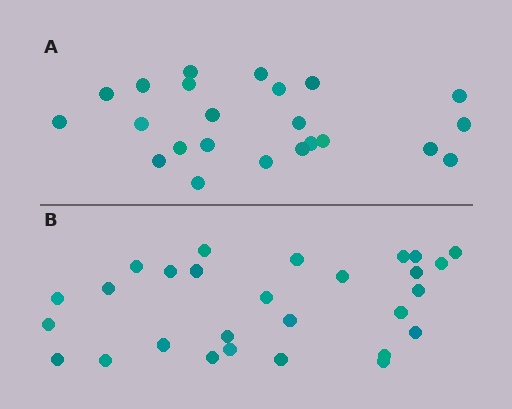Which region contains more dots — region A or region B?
Region B (the bottom region) has more dots.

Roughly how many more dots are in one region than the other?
Region B has about 5 more dots than region A.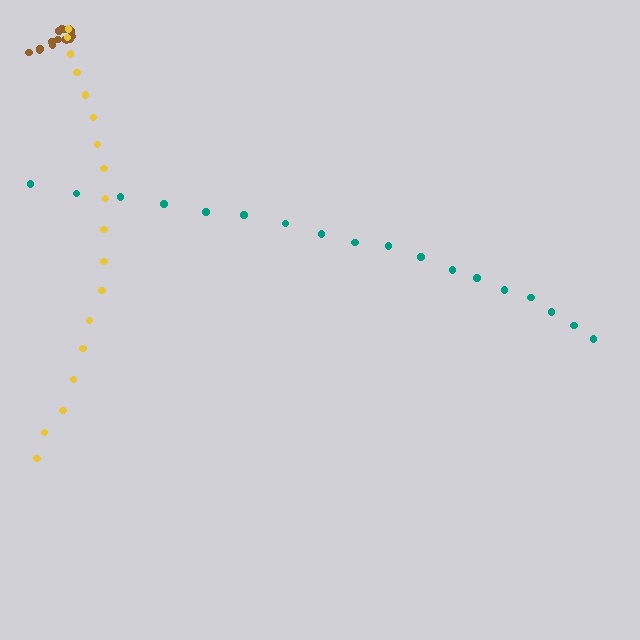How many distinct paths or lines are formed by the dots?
There are 3 distinct paths.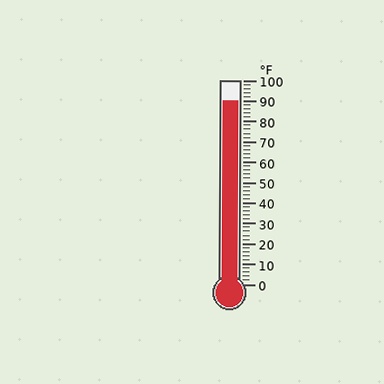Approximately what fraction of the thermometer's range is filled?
The thermometer is filled to approximately 90% of its range.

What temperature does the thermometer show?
The thermometer shows approximately 90°F.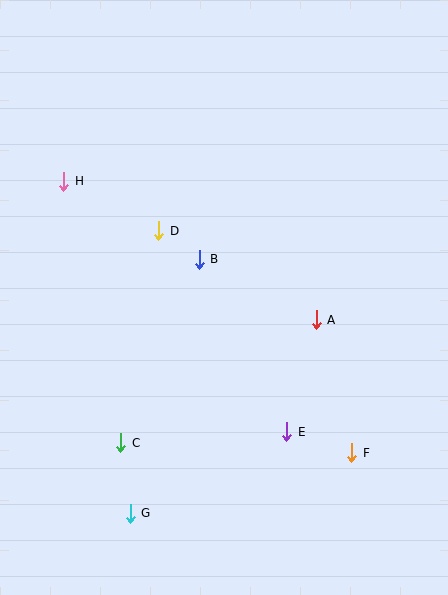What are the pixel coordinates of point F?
Point F is at (352, 453).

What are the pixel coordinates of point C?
Point C is at (121, 443).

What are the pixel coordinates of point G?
Point G is at (130, 513).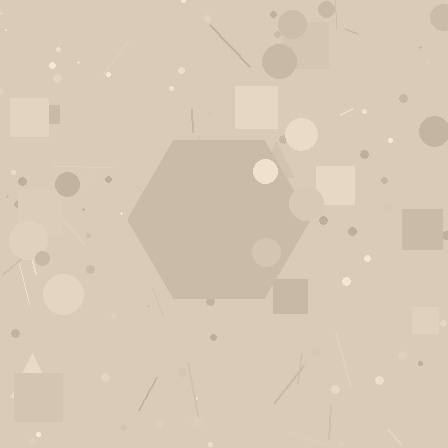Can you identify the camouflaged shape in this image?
The camouflaged shape is a hexagon.